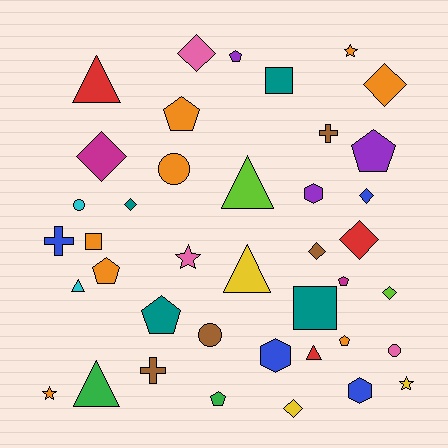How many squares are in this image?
There are 3 squares.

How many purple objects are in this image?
There are 3 purple objects.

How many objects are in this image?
There are 40 objects.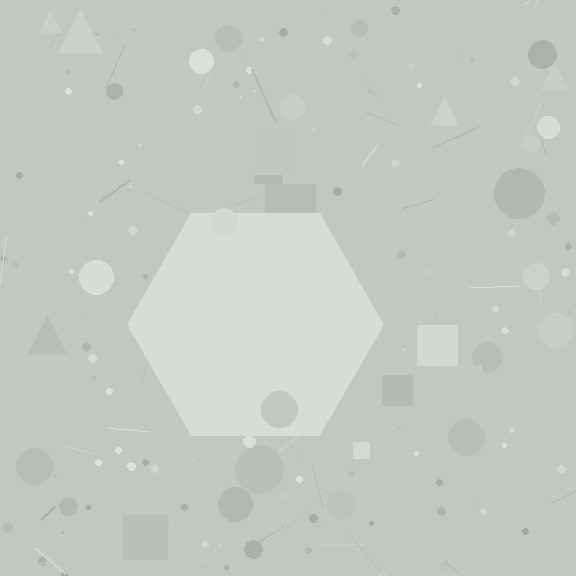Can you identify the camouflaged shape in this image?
The camouflaged shape is a hexagon.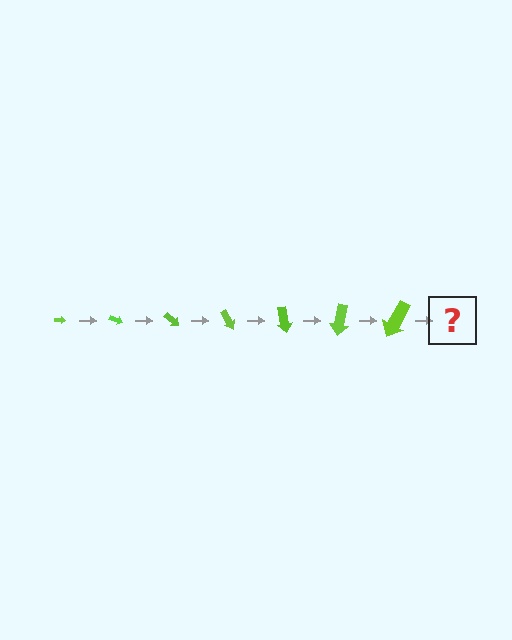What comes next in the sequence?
The next element should be an arrow, larger than the previous one and rotated 140 degrees from the start.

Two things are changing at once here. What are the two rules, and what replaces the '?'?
The two rules are that the arrow grows larger each step and it rotates 20 degrees each step. The '?' should be an arrow, larger than the previous one and rotated 140 degrees from the start.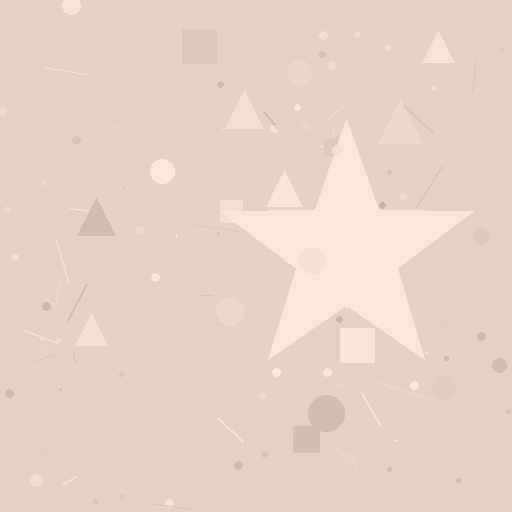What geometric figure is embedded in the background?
A star is embedded in the background.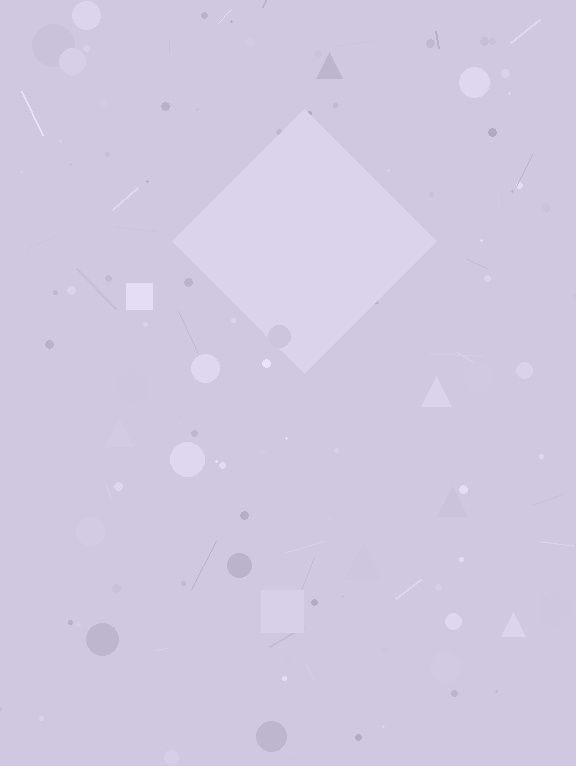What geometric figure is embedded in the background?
A diamond is embedded in the background.